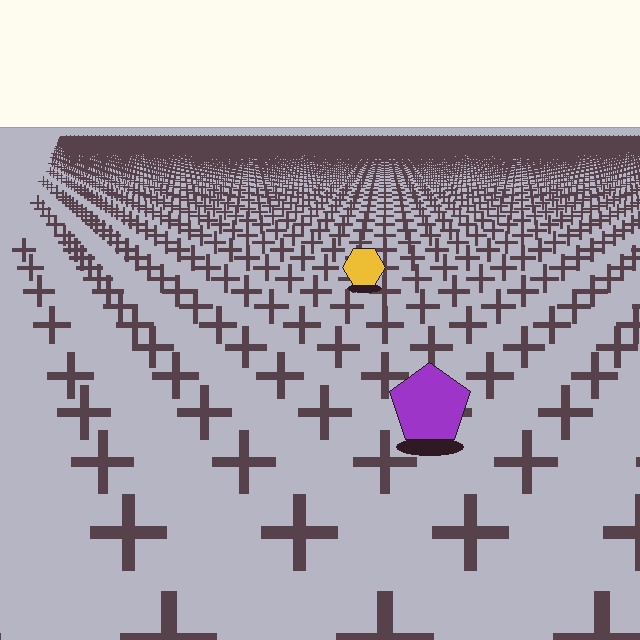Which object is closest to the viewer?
The purple pentagon is closest. The texture marks near it are larger and more spread out.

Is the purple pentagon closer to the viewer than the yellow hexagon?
Yes. The purple pentagon is closer — you can tell from the texture gradient: the ground texture is coarser near it.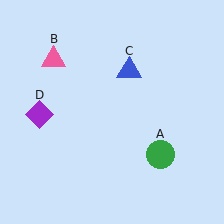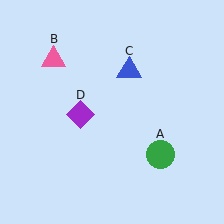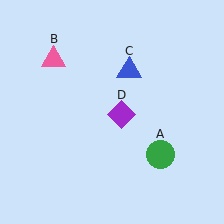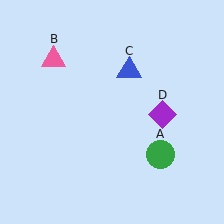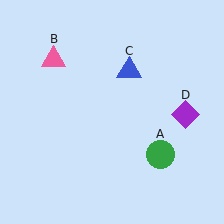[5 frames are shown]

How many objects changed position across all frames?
1 object changed position: purple diamond (object D).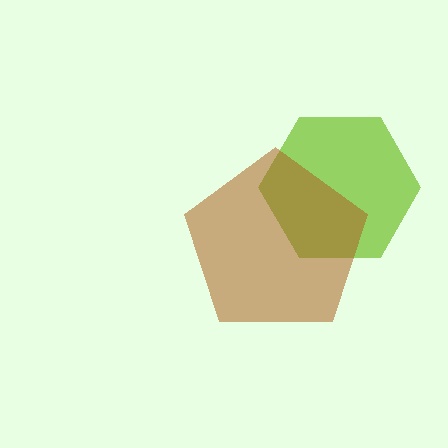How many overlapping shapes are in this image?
There are 2 overlapping shapes in the image.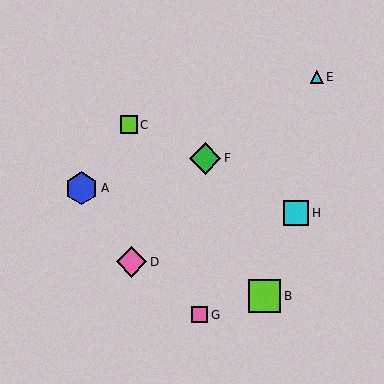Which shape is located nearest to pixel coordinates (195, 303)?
The pink square (labeled G) at (199, 315) is nearest to that location.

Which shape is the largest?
The blue hexagon (labeled A) is the largest.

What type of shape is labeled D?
Shape D is a pink diamond.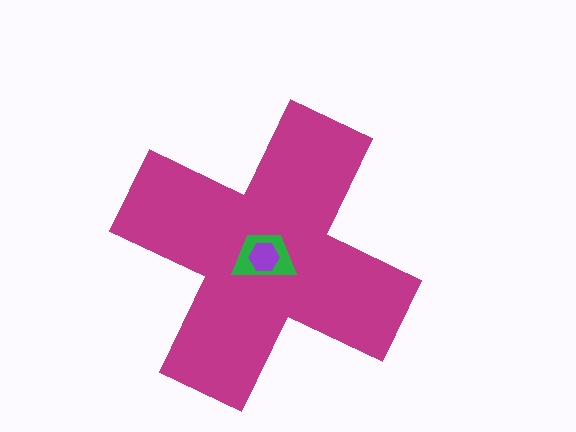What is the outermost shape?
The magenta cross.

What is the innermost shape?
The purple hexagon.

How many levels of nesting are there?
3.